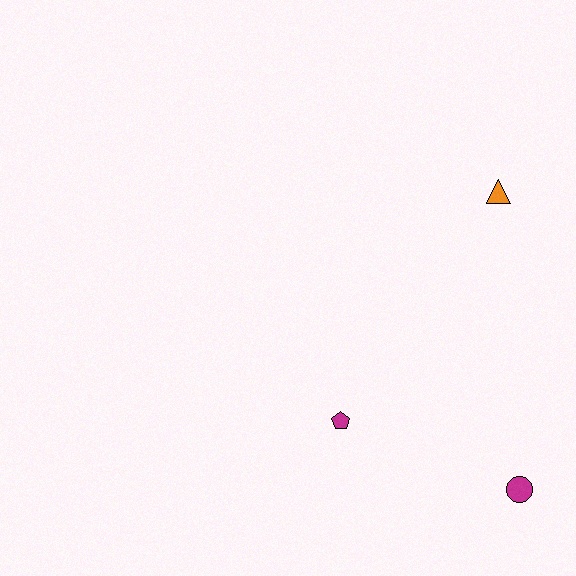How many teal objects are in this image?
There are no teal objects.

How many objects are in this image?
There are 3 objects.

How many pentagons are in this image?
There is 1 pentagon.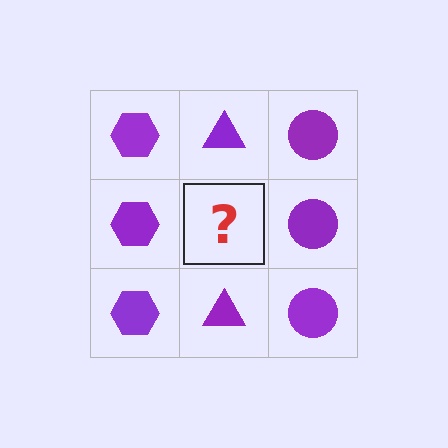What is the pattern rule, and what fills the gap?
The rule is that each column has a consistent shape. The gap should be filled with a purple triangle.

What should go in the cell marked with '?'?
The missing cell should contain a purple triangle.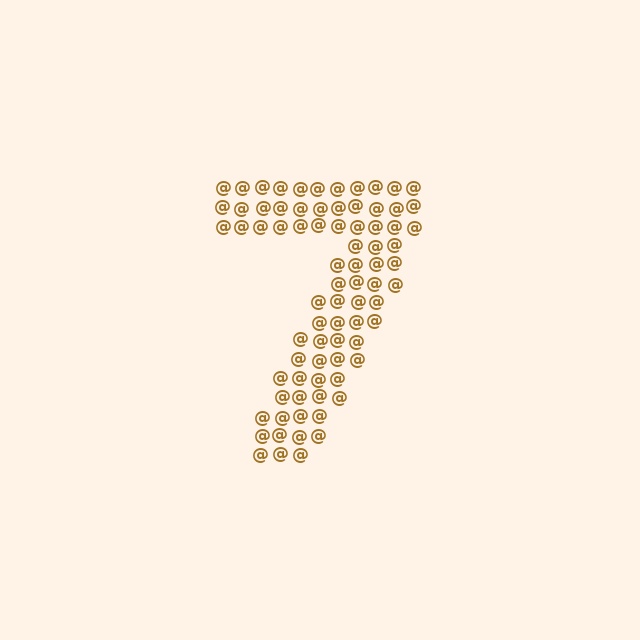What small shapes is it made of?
It is made of small at signs.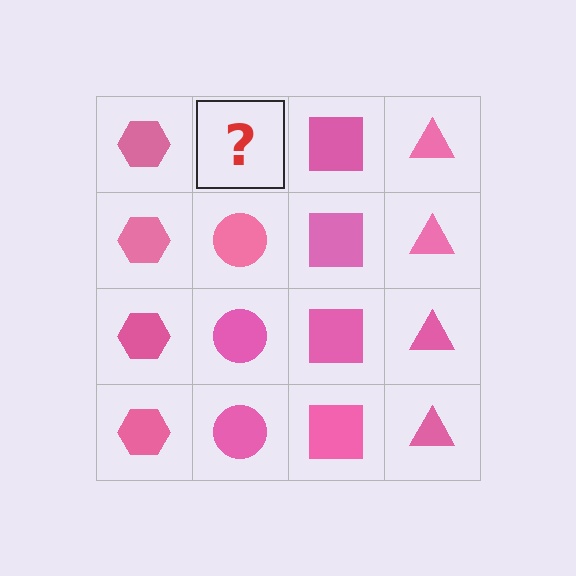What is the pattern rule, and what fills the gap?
The rule is that each column has a consistent shape. The gap should be filled with a pink circle.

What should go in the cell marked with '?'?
The missing cell should contain a pink circle.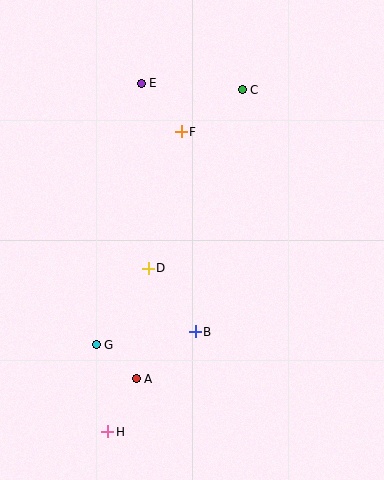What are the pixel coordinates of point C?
Point C is at (242, 90).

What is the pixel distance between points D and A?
The distance between D and A is 111 pixels.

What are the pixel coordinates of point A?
Point A is at (136, 379).